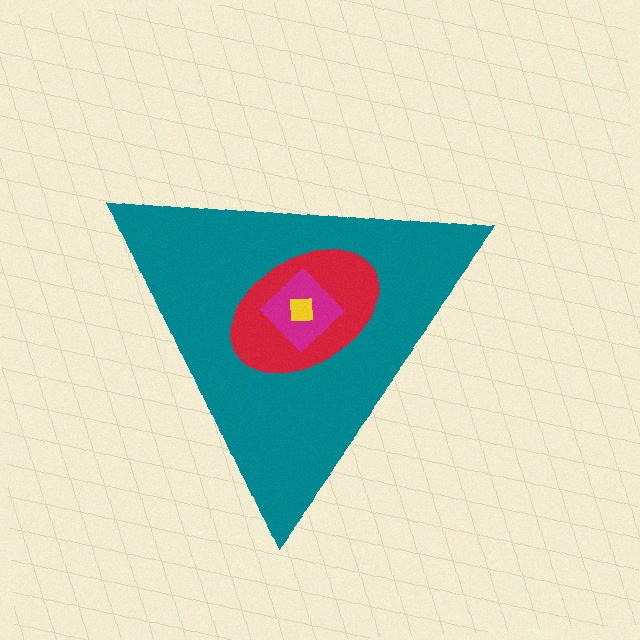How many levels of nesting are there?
4.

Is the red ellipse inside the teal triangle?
Yes.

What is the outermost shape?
The teal triangle.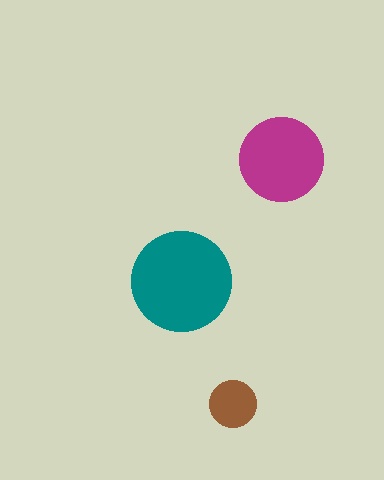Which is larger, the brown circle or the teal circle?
The teal one.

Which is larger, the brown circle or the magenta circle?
The magenta one.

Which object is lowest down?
The brown circle is bottommost.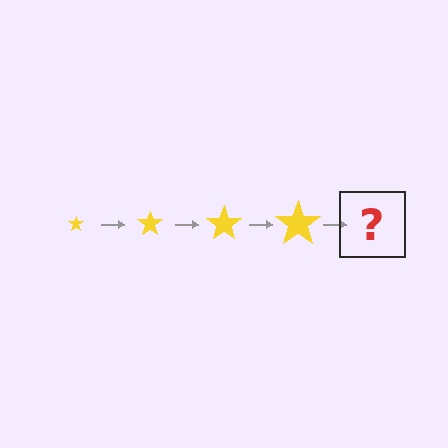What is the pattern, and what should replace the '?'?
The pattern is that the star gets progressively larger each step. The '?' should be a yellow star, larger than the previous one.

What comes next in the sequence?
The next element should be a yellow star, larger than the previous one.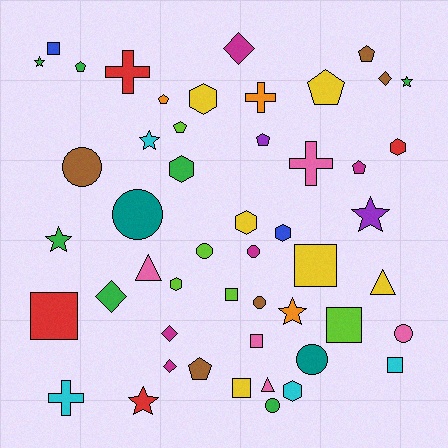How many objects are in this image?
There are 50 objects.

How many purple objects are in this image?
There are 2 purple objects.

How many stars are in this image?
There are 7 stars.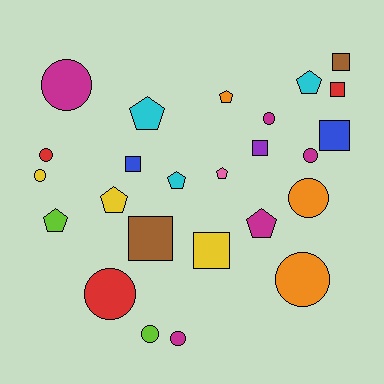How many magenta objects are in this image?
There are 5 magenta objects.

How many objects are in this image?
There are 25 objects.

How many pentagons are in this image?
There are 8 pentagons.